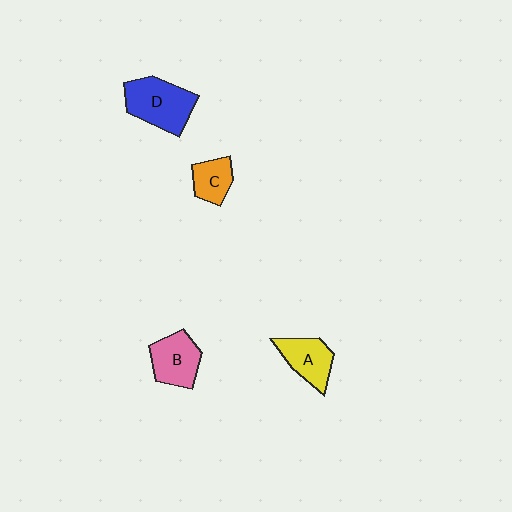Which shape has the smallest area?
Shape C (orange).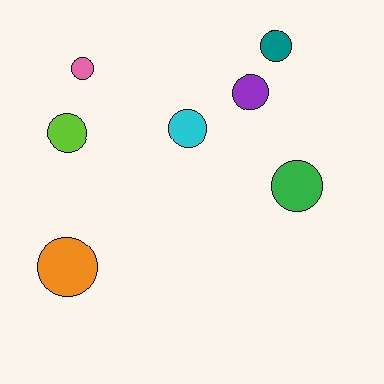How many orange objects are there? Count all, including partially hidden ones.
There is 1 orange object.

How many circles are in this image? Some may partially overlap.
There are 7 circles.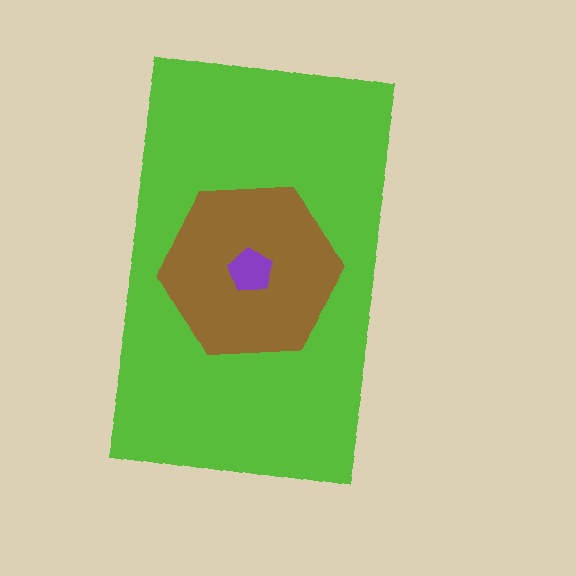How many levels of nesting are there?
3.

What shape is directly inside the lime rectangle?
The brown hexagon.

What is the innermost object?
The purple pentagon.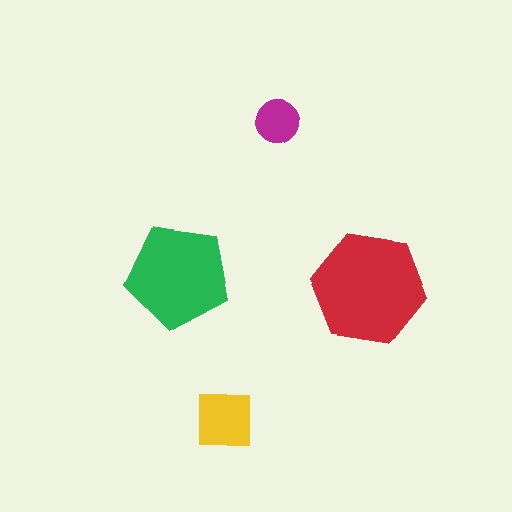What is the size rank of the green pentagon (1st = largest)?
2nd.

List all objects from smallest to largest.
The magenta circle, the yellow square, the green pentagon, the red hexagon.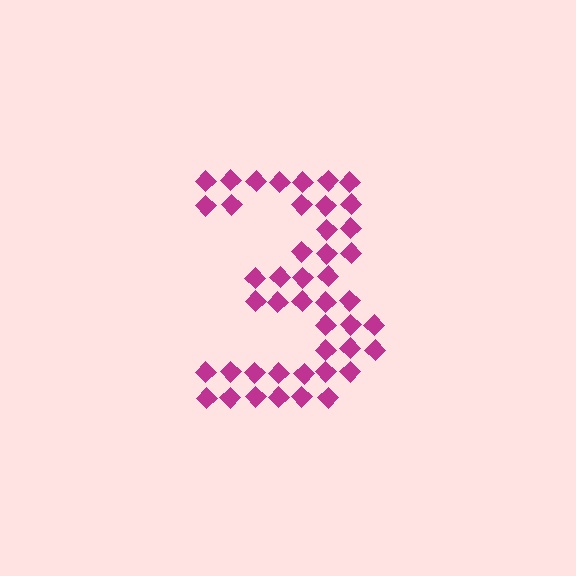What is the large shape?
The large shape is the digit 3.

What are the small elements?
The small elements are diamonds.